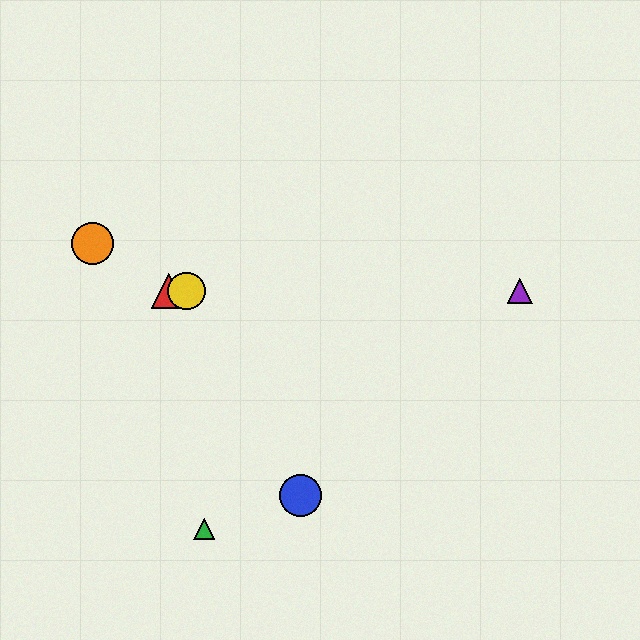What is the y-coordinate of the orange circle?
The orange circle is at y≈243.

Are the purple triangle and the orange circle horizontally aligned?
No, the purple triangle is at y≈291 and the orange circle is at y≈243.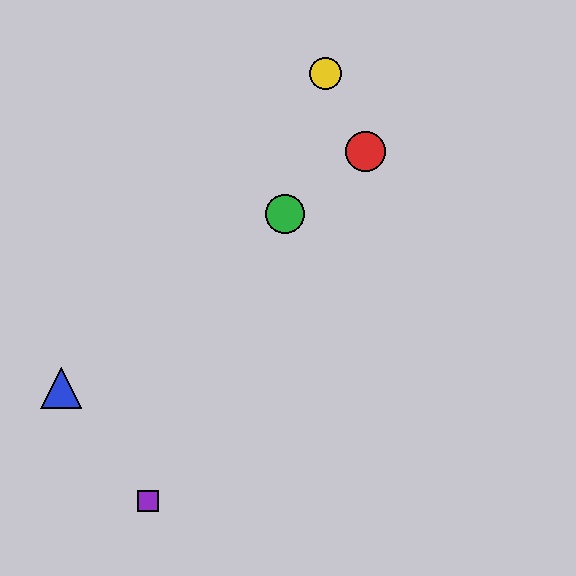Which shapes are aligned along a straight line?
The red circle, the blue triangle, the green circle are aligned along a straight line.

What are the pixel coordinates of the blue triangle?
The blue triangle is at (61, 388).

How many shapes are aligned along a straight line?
3 shapes (the red circle, the blue triangle, the green circle) are aligned along a straight line.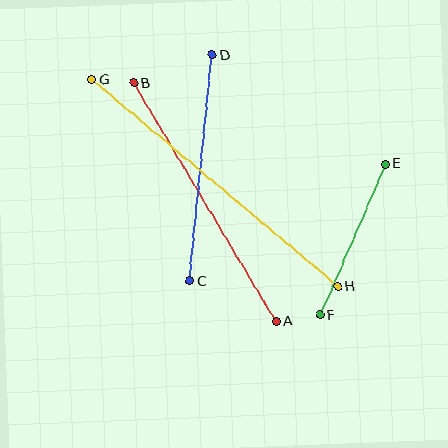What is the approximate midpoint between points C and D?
The midpoint is at approximately (201, 168) pixels.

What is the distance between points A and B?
The distance is approximately 277 pixels.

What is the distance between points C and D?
The distance is approximately 227 pixels.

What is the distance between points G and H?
The distance is approximately 321 pixels.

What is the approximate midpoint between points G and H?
The midpoint is at approximately (215, 183) pixels.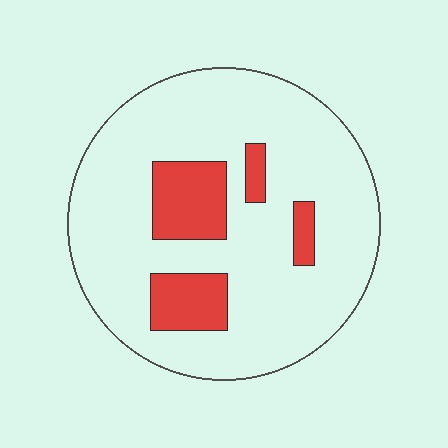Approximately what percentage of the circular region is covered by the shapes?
Approximately 15%.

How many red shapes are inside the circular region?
4.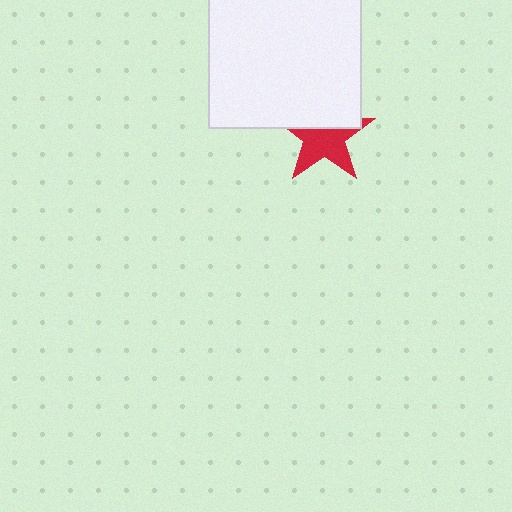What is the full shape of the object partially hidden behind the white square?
The partially hidden object is a red star.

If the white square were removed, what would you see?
You would see the complete red star.